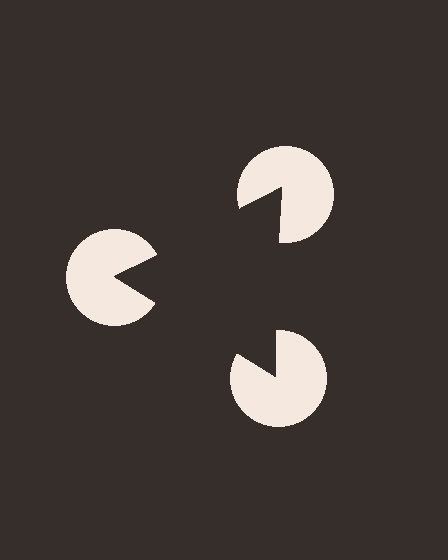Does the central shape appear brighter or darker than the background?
It typically appears slightly darker than the background, even though no actual brightness change is drawn.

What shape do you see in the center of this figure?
An illusory triangle — its edges are inferred from the aligned wedge cuts in the pac-man discs, not physically drawn.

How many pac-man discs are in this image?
There are 3 — one at each vertex of the illusory triangle.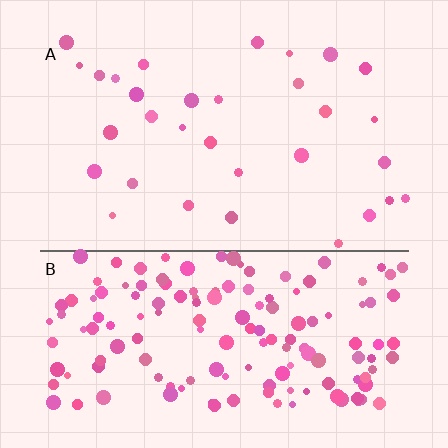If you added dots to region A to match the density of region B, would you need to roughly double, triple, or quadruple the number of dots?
Approximately quadruple.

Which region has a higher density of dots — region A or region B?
B (the bottom).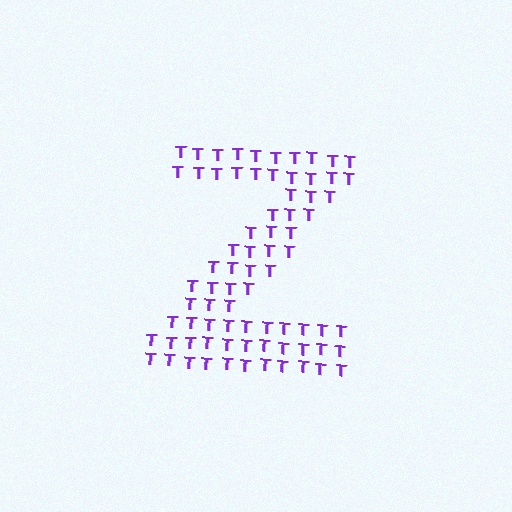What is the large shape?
The large shape is the letter Z.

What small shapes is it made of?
It is made of small letter T's.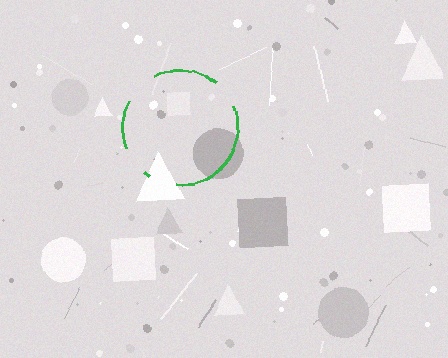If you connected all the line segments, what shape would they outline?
They would outline a circle.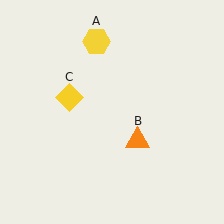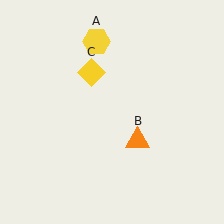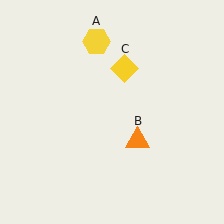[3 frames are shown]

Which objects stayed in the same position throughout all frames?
Yellow hexagon (object A) and orange triangle (object B) remained stationary.